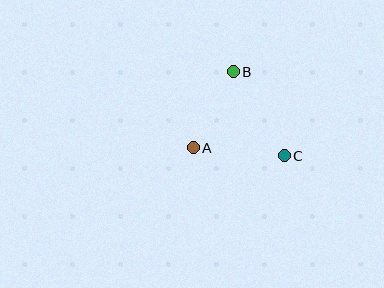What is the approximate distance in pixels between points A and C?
The distance between A and C is approximately 91 pixels.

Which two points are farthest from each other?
Points B and C are farthest from each other.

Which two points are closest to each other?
Points A and B are closest to each other.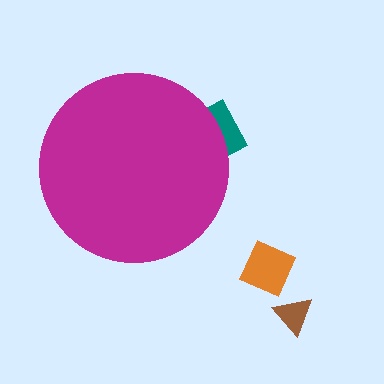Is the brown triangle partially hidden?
No, the brown triangle is fully visible.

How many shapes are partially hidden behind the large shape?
1 shape is partially hidden.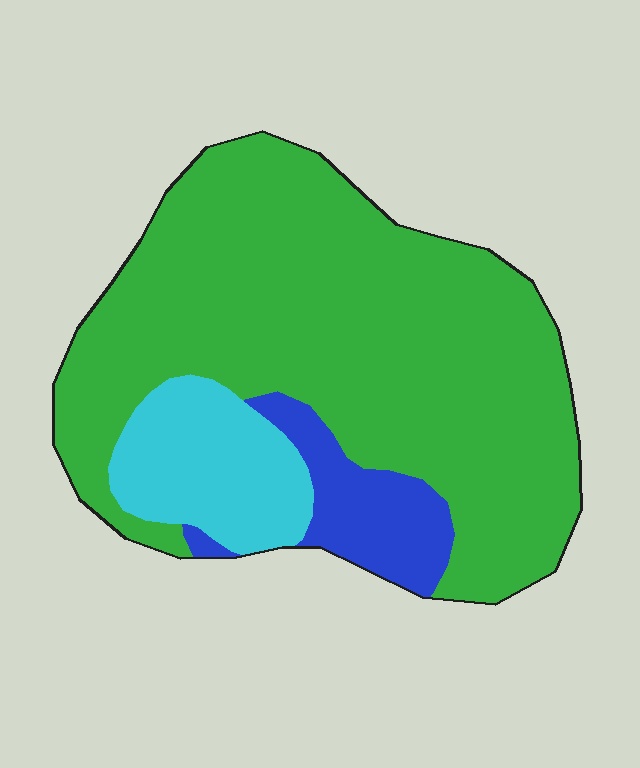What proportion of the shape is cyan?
Cyan takes up about one sixth (1/6) of the shape.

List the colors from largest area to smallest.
From largest to smallest: green, cyan, blue.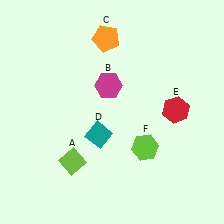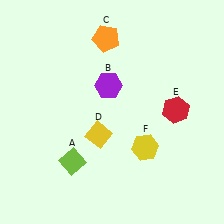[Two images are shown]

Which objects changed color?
B changed from magenta to purple. D changed from teal to yellow. F changed from lime to yellow.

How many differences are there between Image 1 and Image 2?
There are 3 differences between the two images.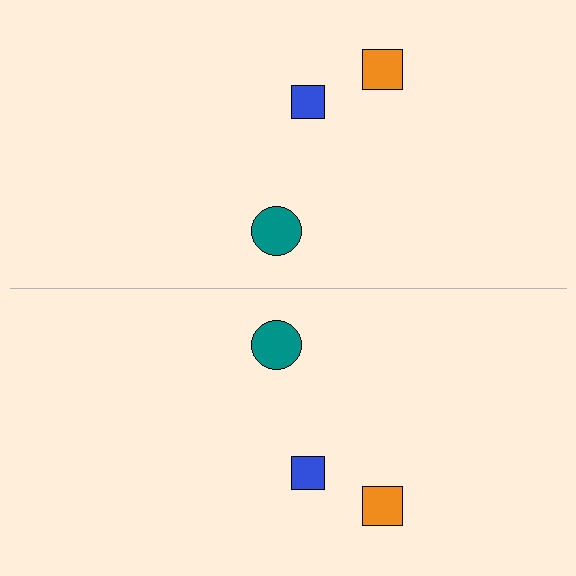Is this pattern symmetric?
Yes, this pattern has bilateral (reflection) symmetry.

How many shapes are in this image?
There are 6 shapes in this image.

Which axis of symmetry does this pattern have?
The pattern has a horizontal axis of symmetry running through the center of the image.